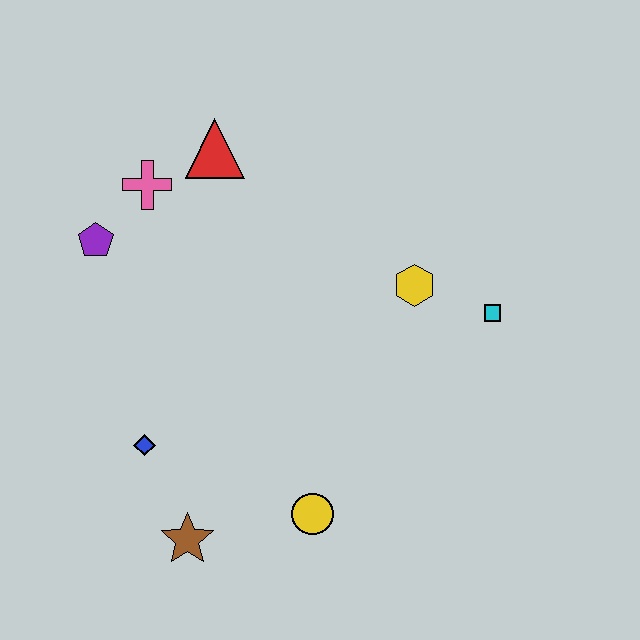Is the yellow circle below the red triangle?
Yes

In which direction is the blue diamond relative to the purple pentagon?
The blue diamond is below the purple pentagon.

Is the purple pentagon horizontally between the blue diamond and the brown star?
No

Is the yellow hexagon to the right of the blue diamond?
Yes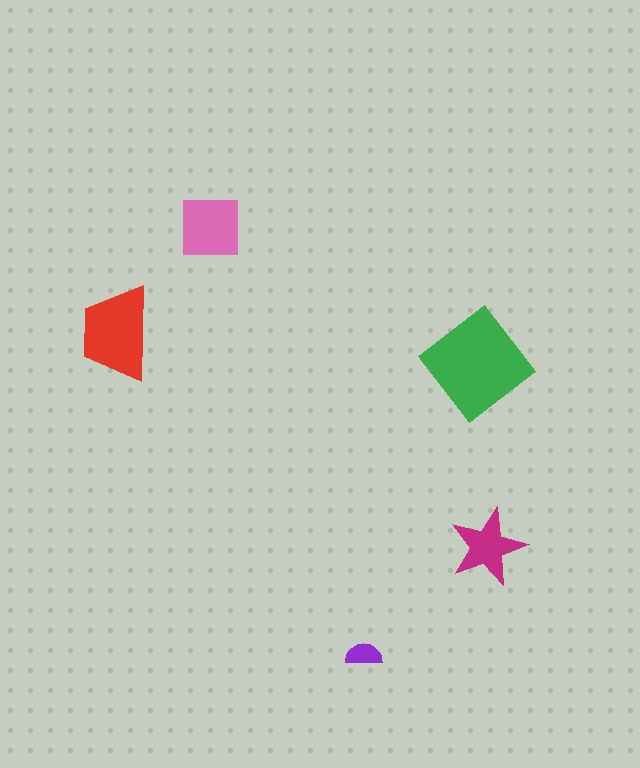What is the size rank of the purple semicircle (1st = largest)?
5th.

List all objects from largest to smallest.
The green diamond, the red trapezoid, the pink square, the magenta star, the purple semicircle.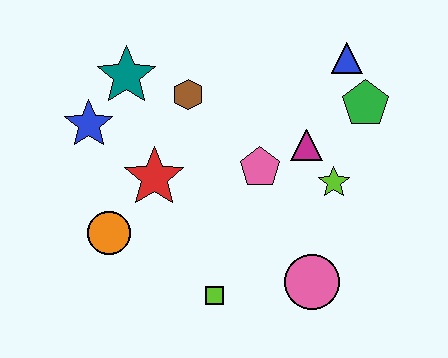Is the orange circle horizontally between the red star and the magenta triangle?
No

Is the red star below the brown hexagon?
Yes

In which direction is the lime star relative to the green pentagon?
The lime star is below the green pentagon.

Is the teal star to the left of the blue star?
No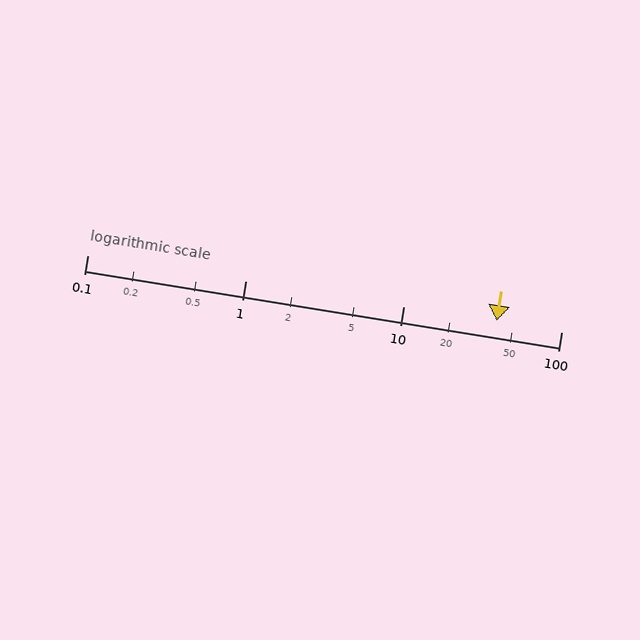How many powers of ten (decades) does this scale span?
The scale spans 3 decades, from 0.1 to 100.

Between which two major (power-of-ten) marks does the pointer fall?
The pointer is between 10 and 100.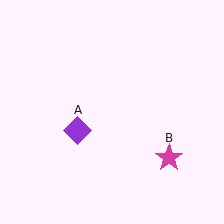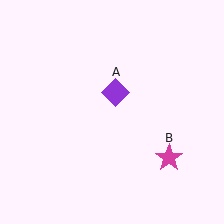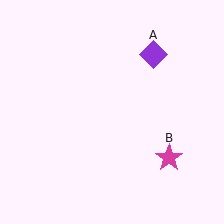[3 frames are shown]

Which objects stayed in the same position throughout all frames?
Magenta star (object B) remained stationary.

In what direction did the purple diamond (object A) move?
The purple diamond (object A) moved up and to the right.